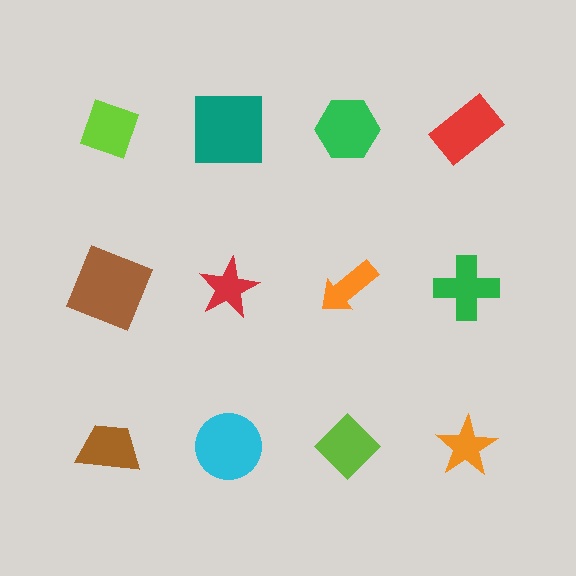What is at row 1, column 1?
A lime diamond.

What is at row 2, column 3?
An orange arrow.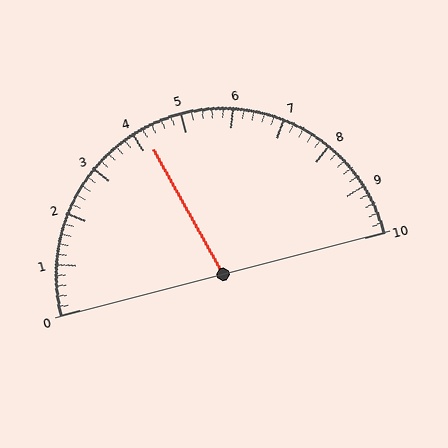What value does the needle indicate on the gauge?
The needle indicates approximately 4.2.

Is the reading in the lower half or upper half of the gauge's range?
The reading is in the lower half of the range (0 to 10).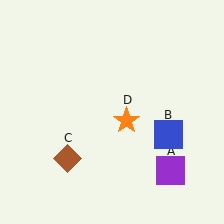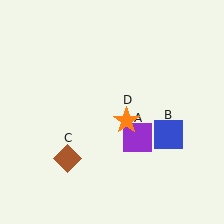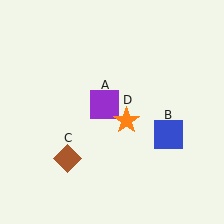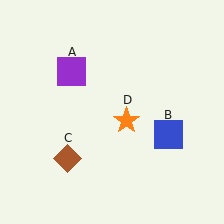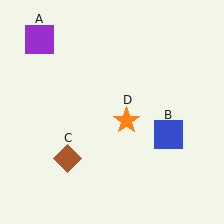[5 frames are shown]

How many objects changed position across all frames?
1 object changed position: purple square (object A).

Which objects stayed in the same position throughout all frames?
Blue square (object B) and brown diamond (object C) and orange star (object D) remained stationary.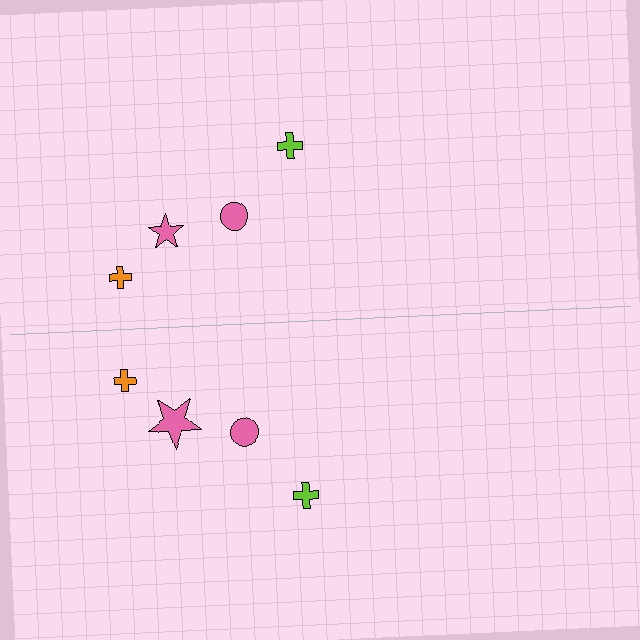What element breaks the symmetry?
The pink star on the bottom side has a different size than its mirror counterpart.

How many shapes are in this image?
There are 8 shapes in this image.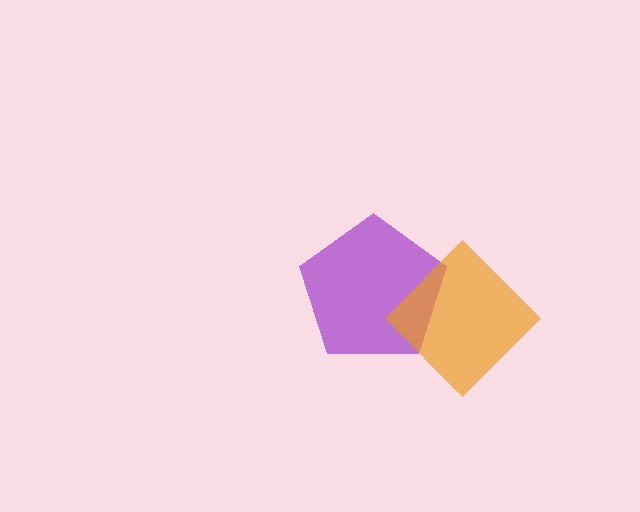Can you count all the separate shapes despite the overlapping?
Yes, there are 2 separate shapes.